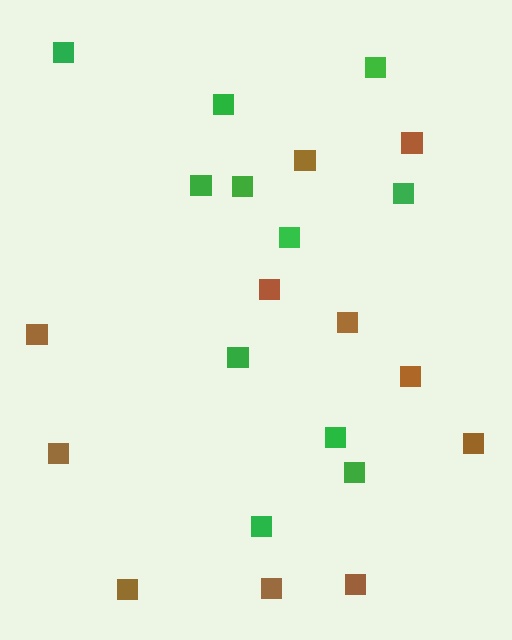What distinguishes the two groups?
There are 2 groups: one group of brown squares (11) and one group of green squares (11).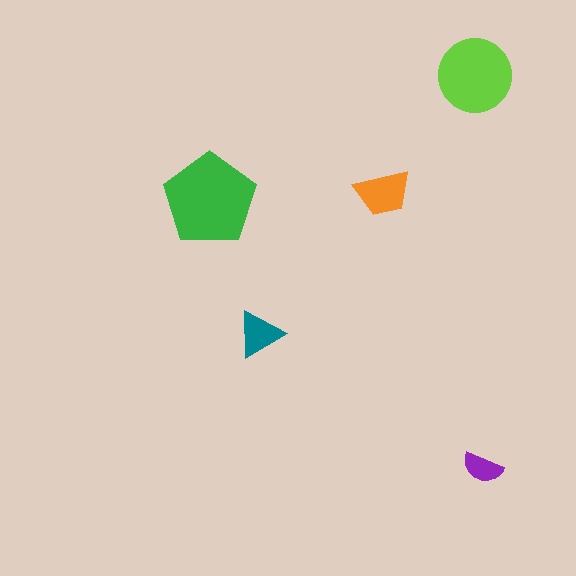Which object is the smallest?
The purple semicircle.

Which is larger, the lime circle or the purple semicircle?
The lime circle.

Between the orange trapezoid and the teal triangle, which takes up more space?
The orange trapezoid.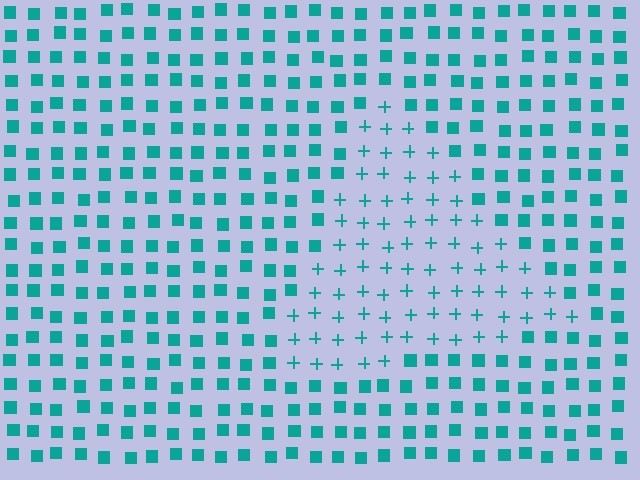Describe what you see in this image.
The image is filled with small teal elements arranged in a uniform grid. A triangle-shaped region contains plus signs, while the surrounding area contains squares. The boundary is defined purely by the change in element shape.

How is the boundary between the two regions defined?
The boundary is defined by a change in element shape: plus signs inside vs. squares outside. All elements share the same color and spacing.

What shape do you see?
I see a triangle.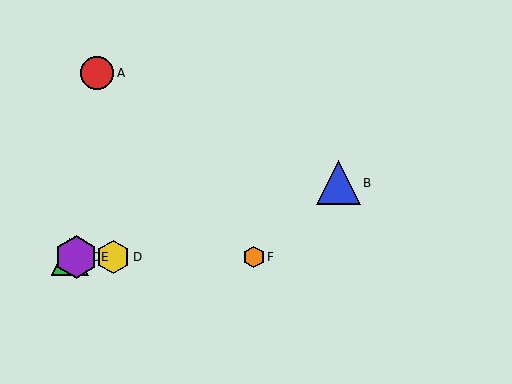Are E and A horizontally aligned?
No, E is at y≈257 and A is at y≈73.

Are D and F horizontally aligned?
Yes, both are at y≈257.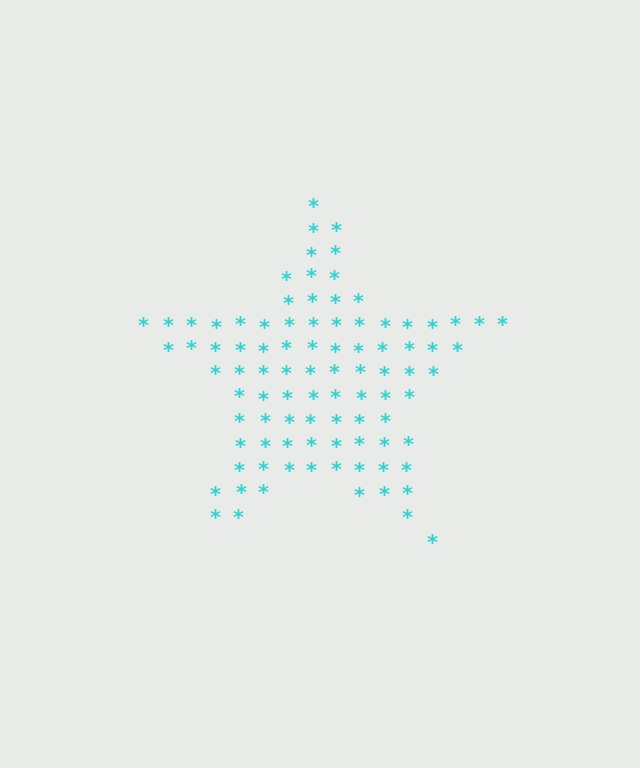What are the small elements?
The small elements are asterisks.